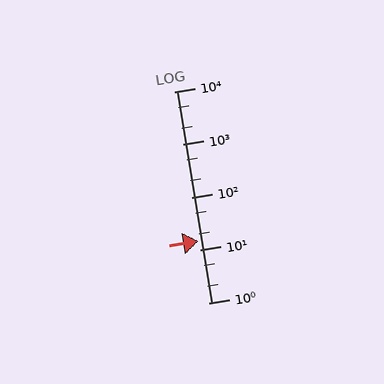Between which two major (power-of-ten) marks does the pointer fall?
The pointer is between 10 and 100.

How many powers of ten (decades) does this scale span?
The scale spans 4 decades, from 1 to 10000.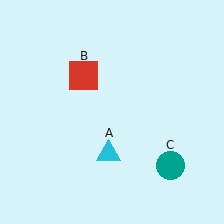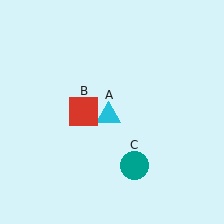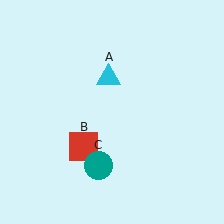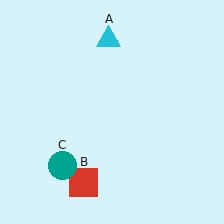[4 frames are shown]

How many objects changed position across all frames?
3 objects changed position: cyan triangle (object A), red square (object B), teal circle (object C).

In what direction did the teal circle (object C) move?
The teal circle (object C) moved left.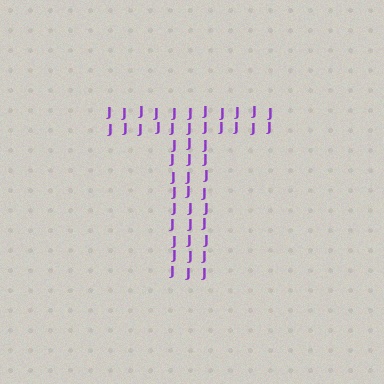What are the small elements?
The small elements are letter J's.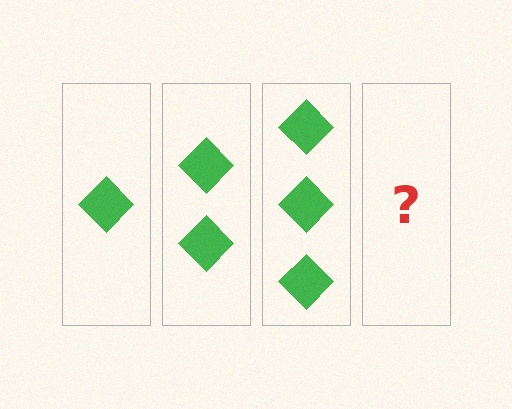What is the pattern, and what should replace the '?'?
The pattern is that each step adds one more diamond. The '?' should be 4 diamonds.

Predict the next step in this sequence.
The next step is 4 diamonds.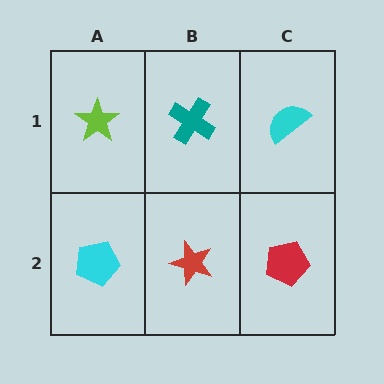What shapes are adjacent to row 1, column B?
A red star (row 2, column B), a lime star (row 1, column A), a cyan semicircle (row 1, column C).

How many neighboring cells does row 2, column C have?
2.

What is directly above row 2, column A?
A lime star.